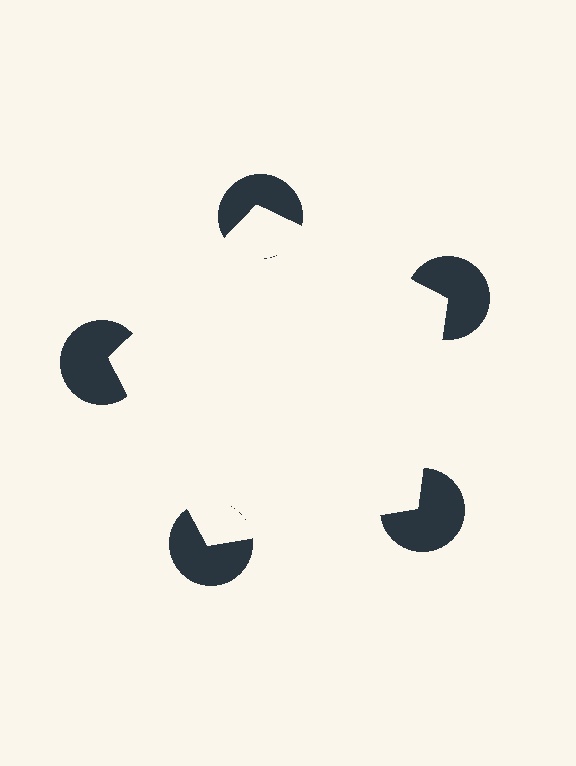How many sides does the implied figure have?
5 sides.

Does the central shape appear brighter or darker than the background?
It typically appears slightly brighter than the background, even though no actual brightness change is drawn.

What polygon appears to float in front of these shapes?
An illusory pentagon — its edges are inferred from the aligned wedge cuts in the pac-man discs, not physically drawn.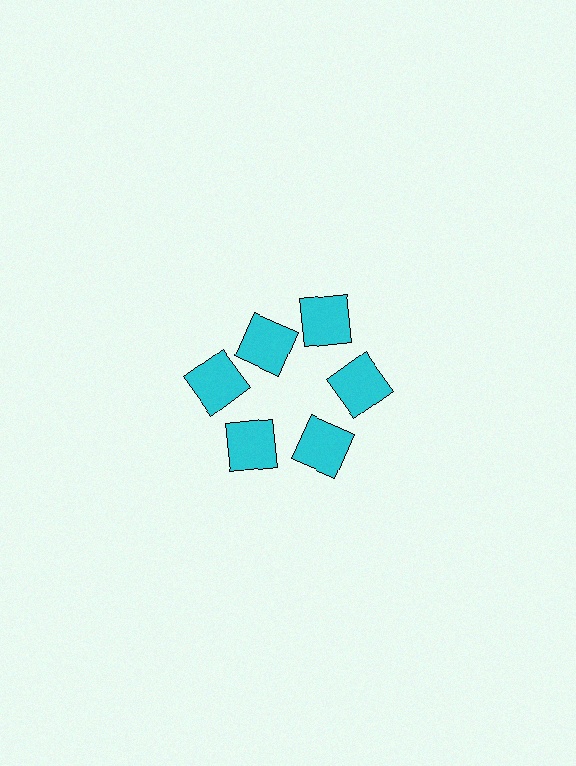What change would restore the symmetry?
The symmetry would be restored by moving it outward, back onto the ring so that all 6 squares sit at equal angles and equal distance from the center.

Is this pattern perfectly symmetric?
No. The 6 cyan squares are arranged in a ring, but one element near the 11 o'clock position is pulled inward toward the center, breaking the 6-fold rotational symmetry.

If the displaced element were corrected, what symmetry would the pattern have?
It would have 6-fold rotational symmetry — the pattern would map onto itself every 60 degrees.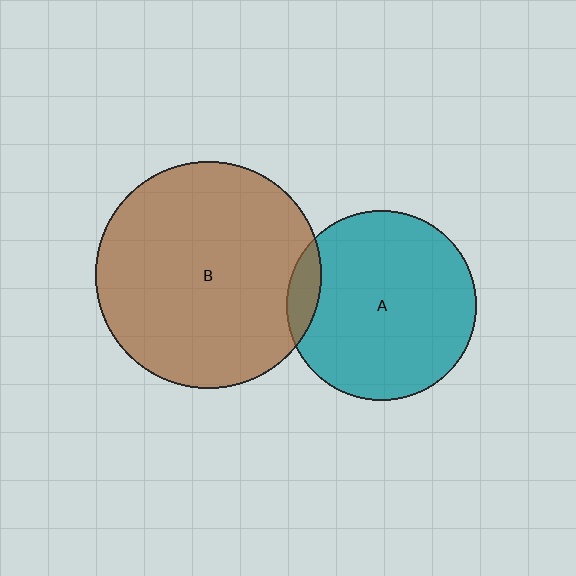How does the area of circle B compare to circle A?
Approximately 1.4 times.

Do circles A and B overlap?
Yes.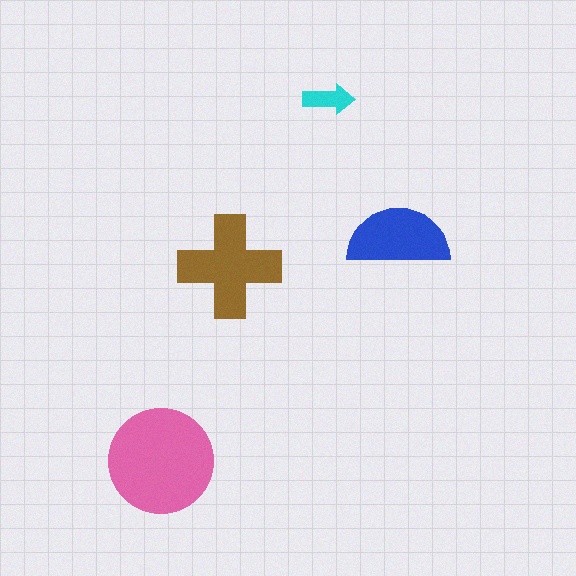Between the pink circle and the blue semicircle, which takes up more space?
The pink circle.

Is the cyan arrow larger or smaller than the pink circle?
Smaller.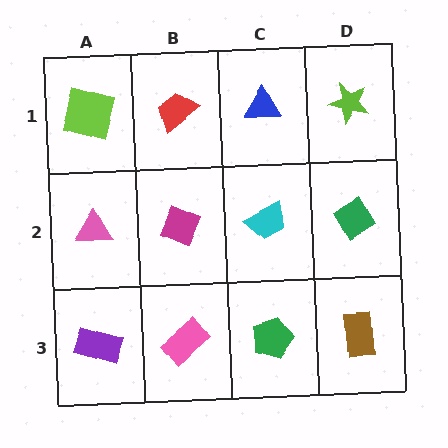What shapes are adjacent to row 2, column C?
A blue triangle (row 1, column C), a green pentagon (row 3, column C), a magenta diamond (row 2, column B), a green diamond (row 2, column D).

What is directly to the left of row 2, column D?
A cyan trapezoid.